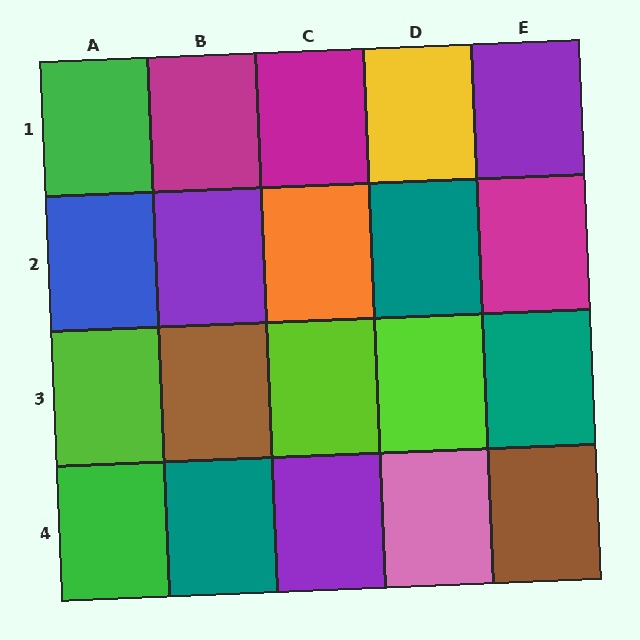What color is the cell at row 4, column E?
Brown.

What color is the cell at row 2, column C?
Orange.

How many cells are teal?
3 cells are teal.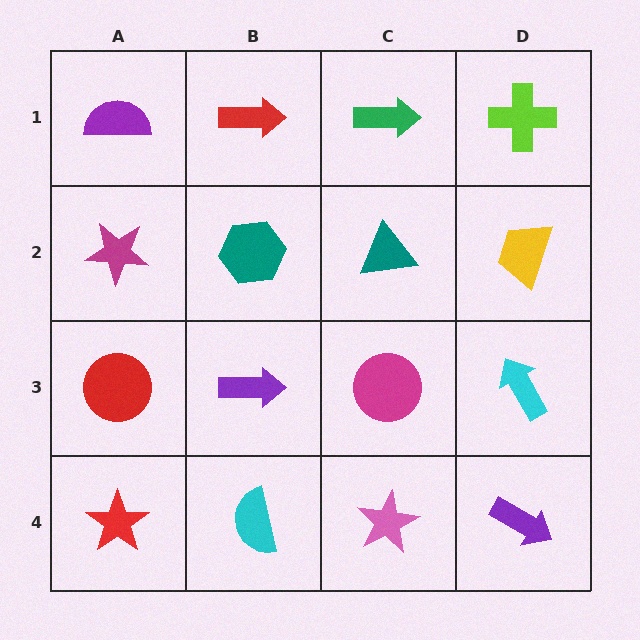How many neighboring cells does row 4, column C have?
3.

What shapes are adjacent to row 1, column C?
A teal triangle (row 2, column C), a red arrow (row 1, column B), a lime cross (row 1, column D).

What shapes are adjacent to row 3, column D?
A yellow trapezoid (row 2, column D), a purple arrow (row 4, column D), a magenta circle (row 3, column C).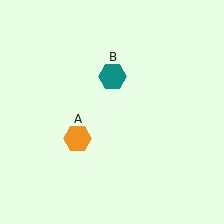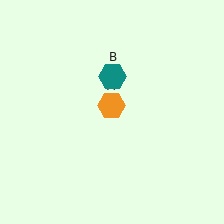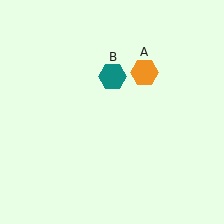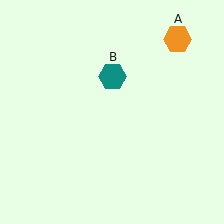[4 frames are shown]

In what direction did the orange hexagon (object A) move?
The orange hexagon (object A) moved up and to the right.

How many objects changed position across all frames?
1 object changed position: orange hexagon (object A).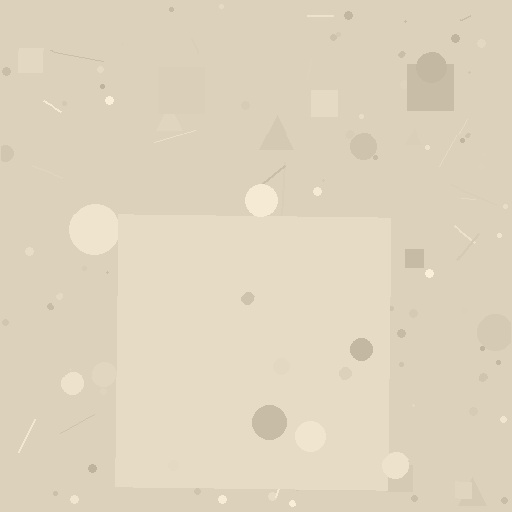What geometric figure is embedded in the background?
A square is embedded in the background.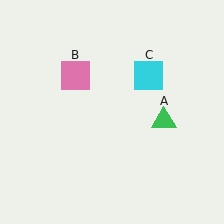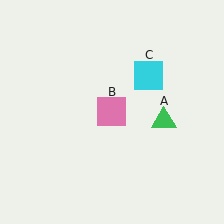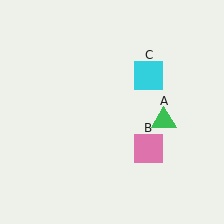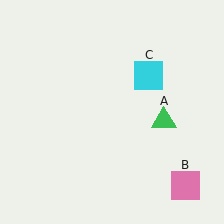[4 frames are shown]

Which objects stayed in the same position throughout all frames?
Green triangle (object A) and cyan square (object C) remained stationary.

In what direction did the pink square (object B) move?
The pink square (object B) moved down and to the right.